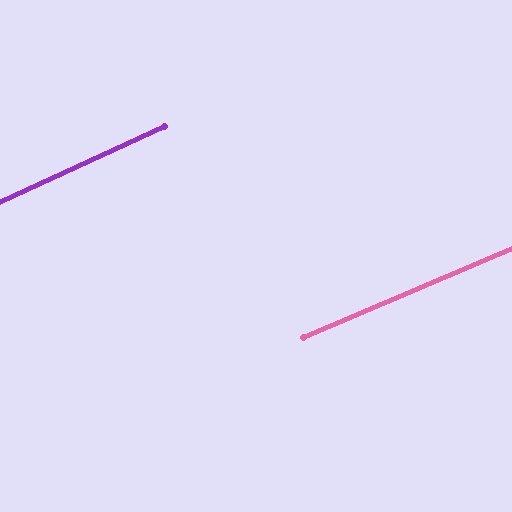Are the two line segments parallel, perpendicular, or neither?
Parallel — their directions differ by only 1.4°.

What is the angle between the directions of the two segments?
Approximately 1 degree.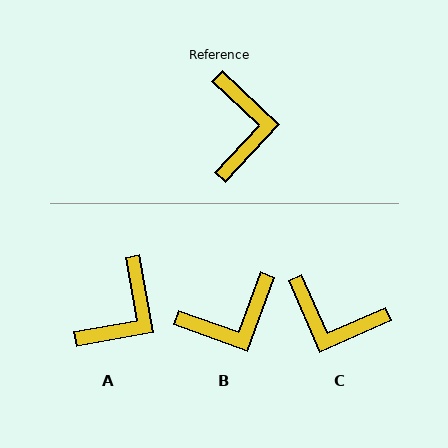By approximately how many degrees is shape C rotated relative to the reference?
Approximately 113 degrees clockwise.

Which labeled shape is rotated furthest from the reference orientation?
C, about 113 degrees away.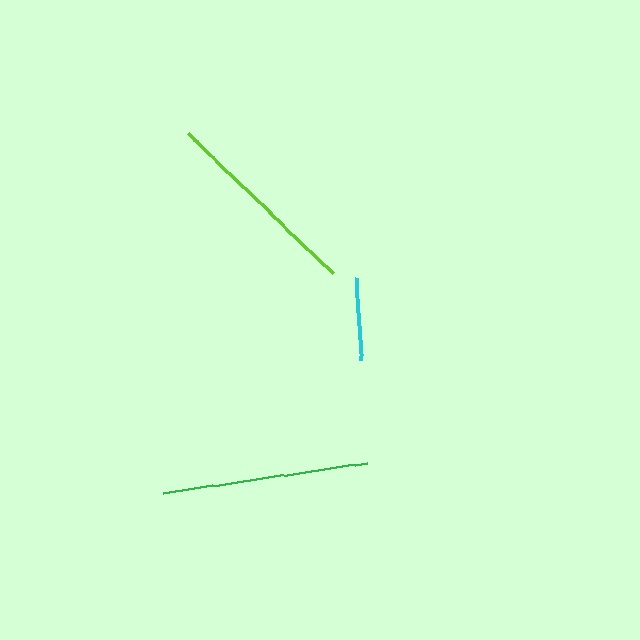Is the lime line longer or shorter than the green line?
The green line is longer than the lime line.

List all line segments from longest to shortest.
From longest to shortest: green, lime, cyan.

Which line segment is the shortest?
The cyan line is the shortest at approximately 83 pixels.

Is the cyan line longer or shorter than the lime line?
The lime line is longer than the cyan line.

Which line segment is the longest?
The green line is the longest at approximately 207 pixels.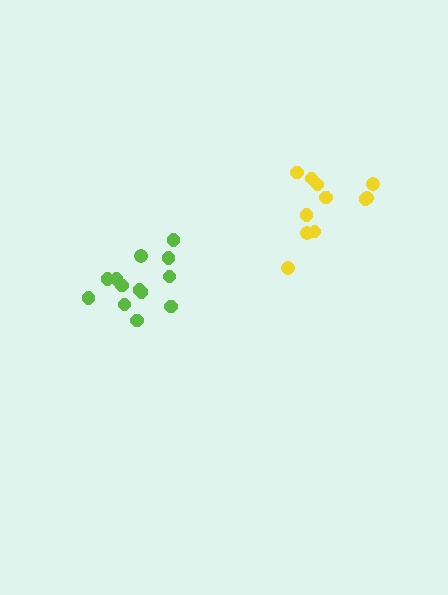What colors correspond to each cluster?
The clusters are colored: lime, yellow.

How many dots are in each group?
Group 1: 13 dots, Group 2: 11 dots (24 total).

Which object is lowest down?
The lime cluster is bottommost.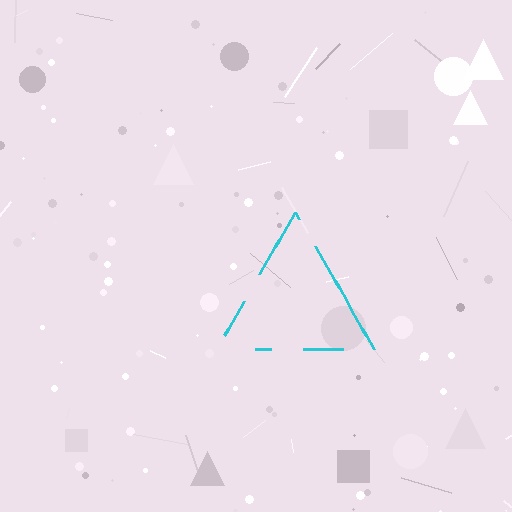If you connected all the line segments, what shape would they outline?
They would outline a triangle.